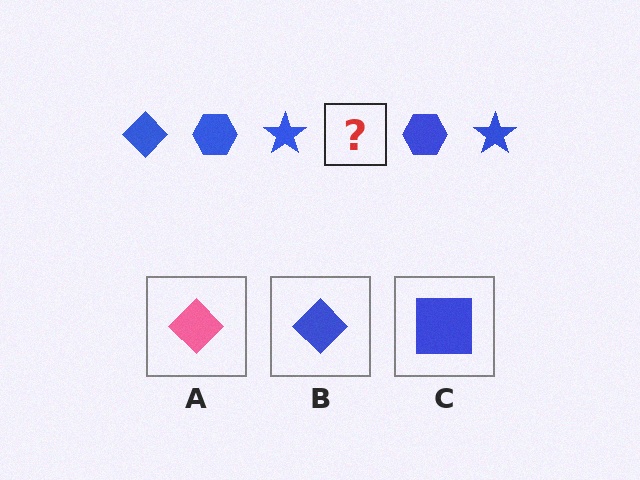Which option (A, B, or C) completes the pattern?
B.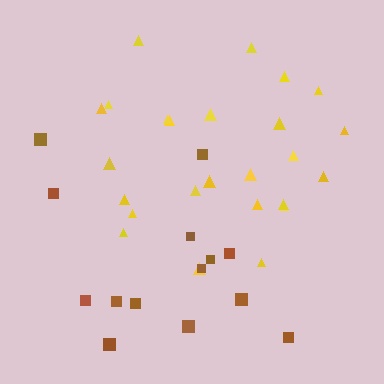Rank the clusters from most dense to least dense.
yellow, brown.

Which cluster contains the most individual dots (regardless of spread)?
Yellow (25).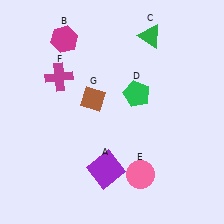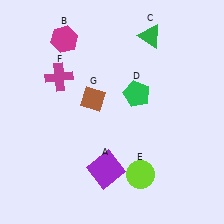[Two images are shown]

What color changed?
The circle (E) changed from pink in Image 1 to lime in Image 2.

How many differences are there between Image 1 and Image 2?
There is 1 difference between the two images.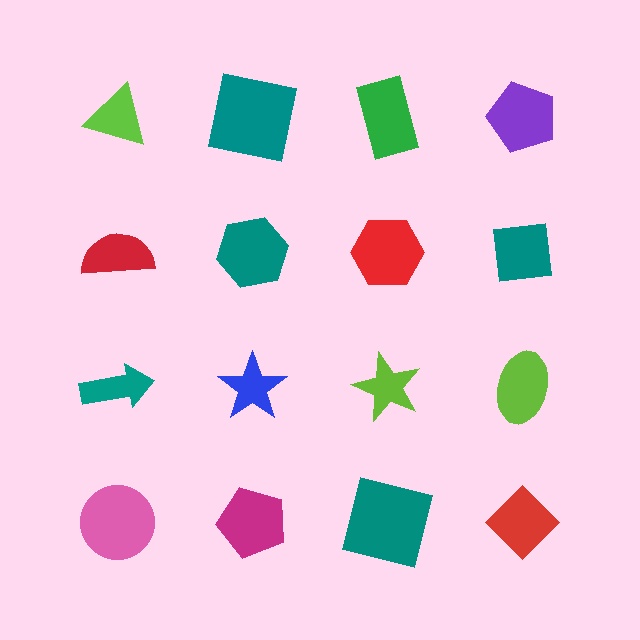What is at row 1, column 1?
A lime triangle.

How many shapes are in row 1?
4 shapes.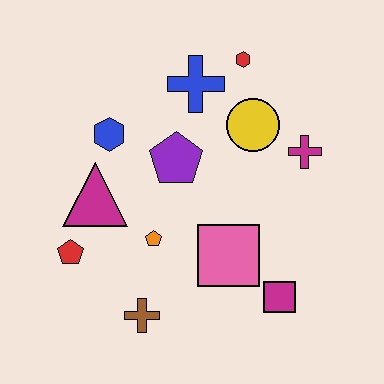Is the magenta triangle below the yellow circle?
Yes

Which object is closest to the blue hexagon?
The magenta triangle is closest to the blue hexagon.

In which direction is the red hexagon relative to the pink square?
The red hexagon is above the pink square.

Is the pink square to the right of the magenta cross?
No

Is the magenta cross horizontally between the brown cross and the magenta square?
No